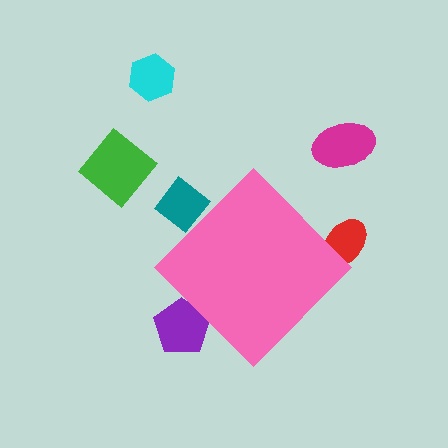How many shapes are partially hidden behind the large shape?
3 shapes are partially hidden.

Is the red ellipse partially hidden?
Yes, the red ellipse is partially hidden behind the pink diamond.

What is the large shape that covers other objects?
A pink diamond.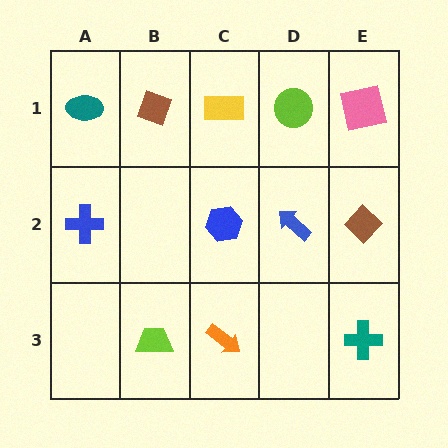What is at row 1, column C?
A yellow rectangle.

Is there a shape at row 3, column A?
No, that cell is empty.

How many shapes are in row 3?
3 shapes.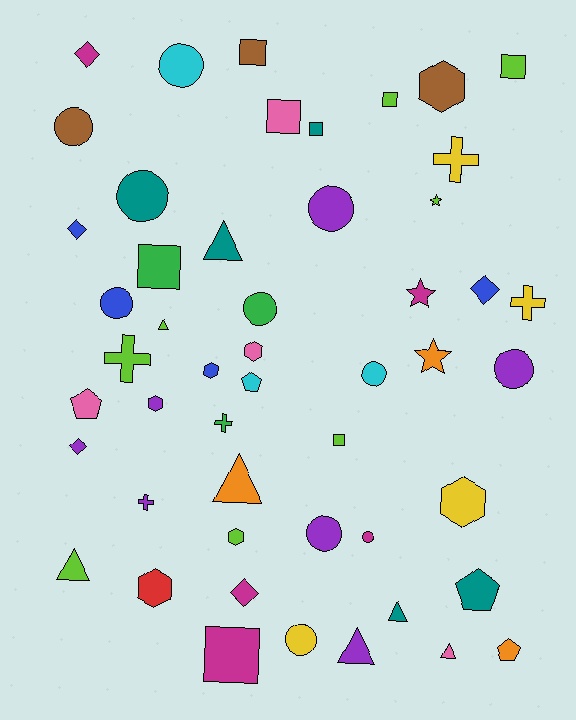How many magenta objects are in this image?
There are 5 magenta objects.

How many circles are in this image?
There are 11 circles.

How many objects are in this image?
There are 50 objects.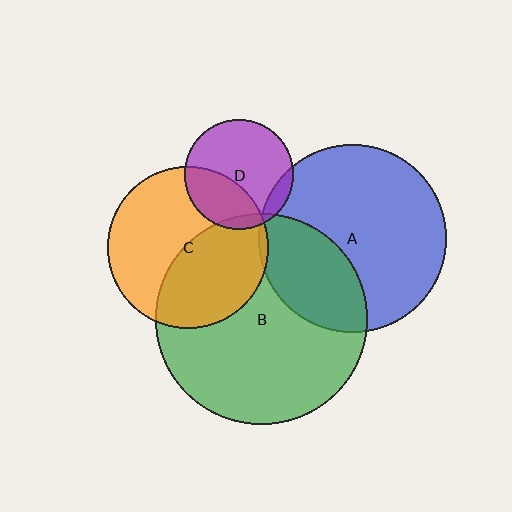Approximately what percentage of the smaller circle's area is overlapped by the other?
Approximately 30%.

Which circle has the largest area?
Circle B (green).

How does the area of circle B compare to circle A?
Approximately 1.3 times.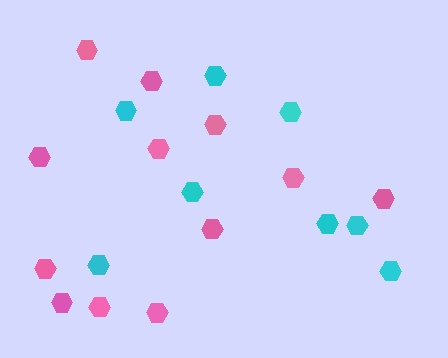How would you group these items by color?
There are 2 groups: one group of cyan hexagons (8) and one group of pink hexagons (12).